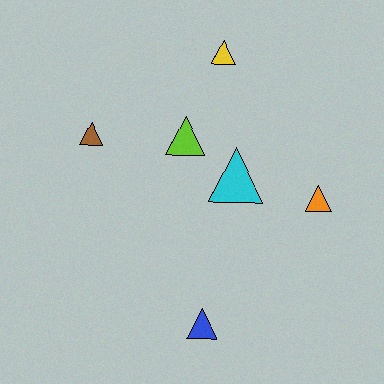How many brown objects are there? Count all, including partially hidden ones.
There is 1 brown object.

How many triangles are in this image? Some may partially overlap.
There are 6 triangles.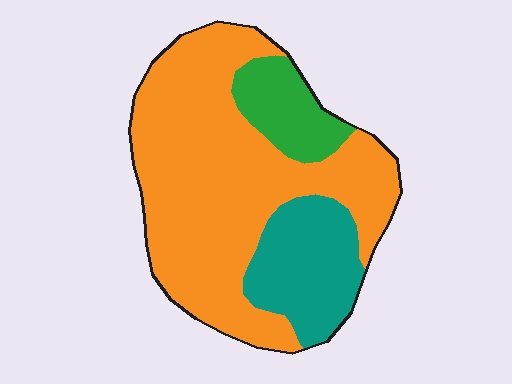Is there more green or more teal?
Teal.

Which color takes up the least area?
Green, at roughly 10%.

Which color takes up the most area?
Orange, at roughly 65%.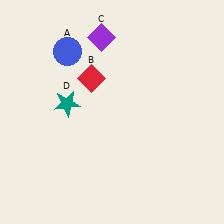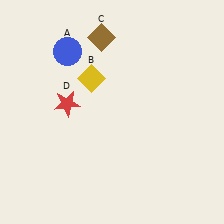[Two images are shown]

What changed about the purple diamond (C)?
In Image 1, C is purple. In Image 2, it changed to brown.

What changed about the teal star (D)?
In Image 1, D is teal. In Image 2, it changed to red.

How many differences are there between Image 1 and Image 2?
There are 3 differences between the two images.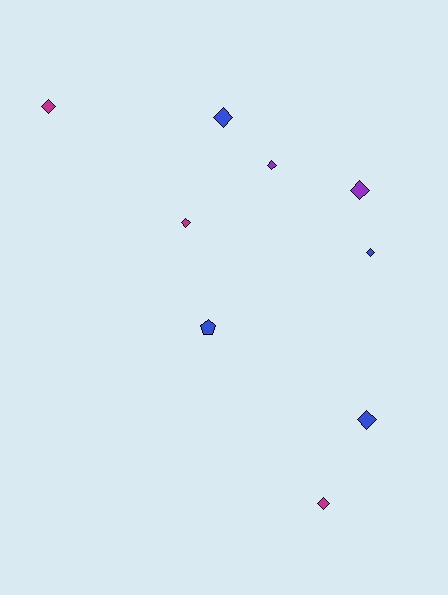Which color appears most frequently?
Blue, with 4 objects.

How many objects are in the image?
There are 9 objects.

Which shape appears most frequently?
Diamond, with 8 objects.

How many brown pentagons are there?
There are no brown pentagons.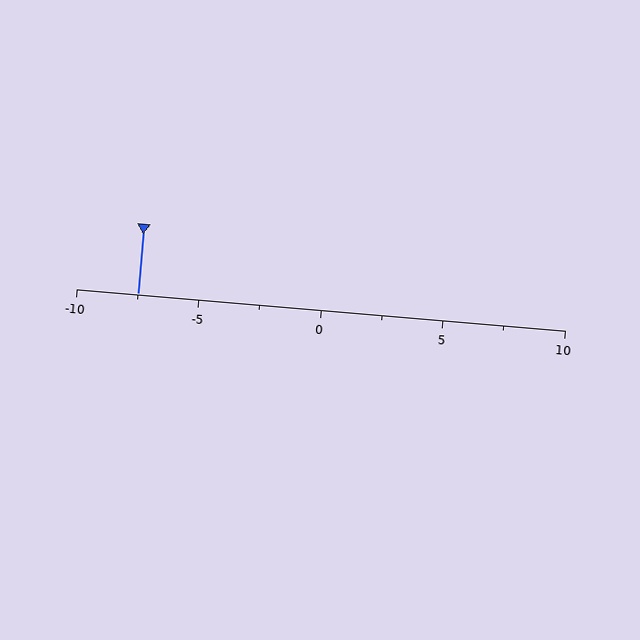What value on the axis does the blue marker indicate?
The marker indicates approximately -7.5.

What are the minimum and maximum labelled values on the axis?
The axis runs from -10 to 10.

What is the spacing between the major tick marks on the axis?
The major ticks are spaced 5 apart.